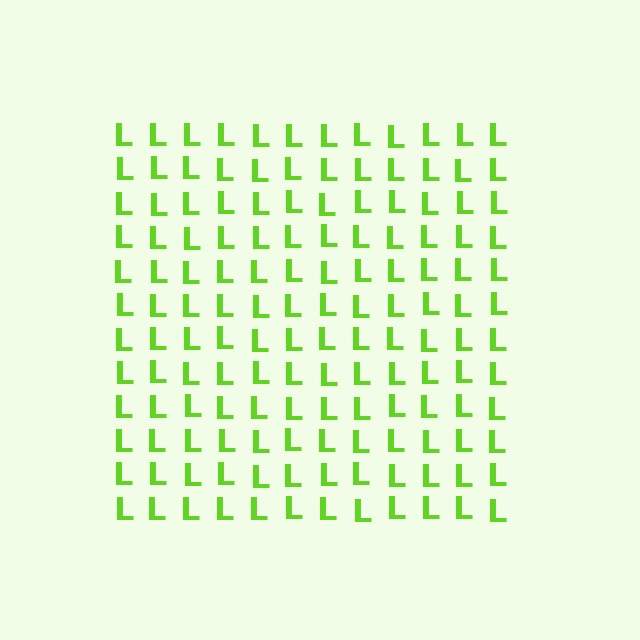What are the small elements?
The small elements are letter L's.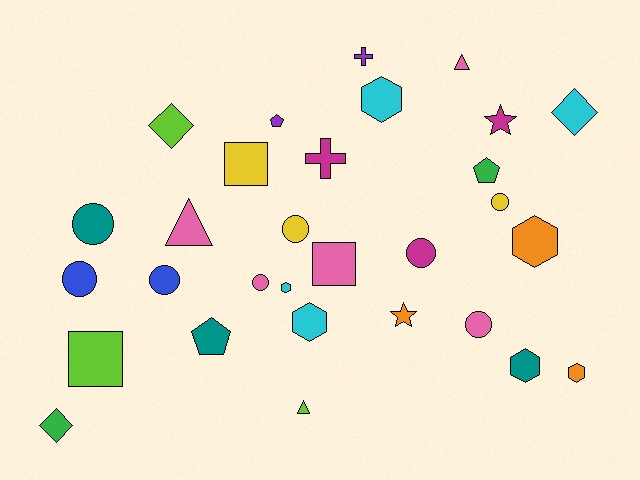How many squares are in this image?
There are 3 squares.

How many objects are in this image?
There are 30 objects.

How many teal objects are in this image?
There are 3 teal objects.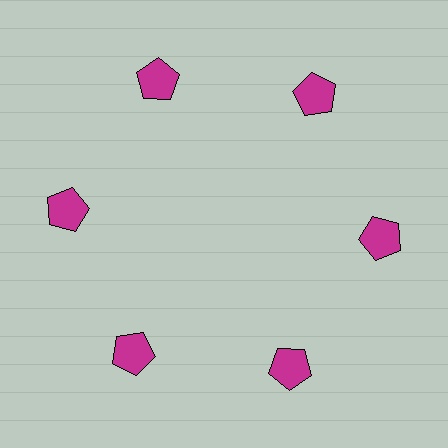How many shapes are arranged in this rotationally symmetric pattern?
There are 6 shapes, arranged in 6 groups of 1.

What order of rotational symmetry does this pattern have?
This pattern has 6-fold rotational symmetry.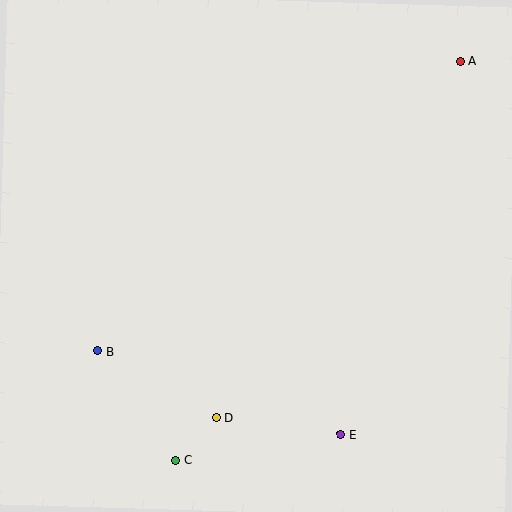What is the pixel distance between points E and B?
The distance between E and B is 256 pixels.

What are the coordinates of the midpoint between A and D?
The midpoint between A and D is at (338, 240).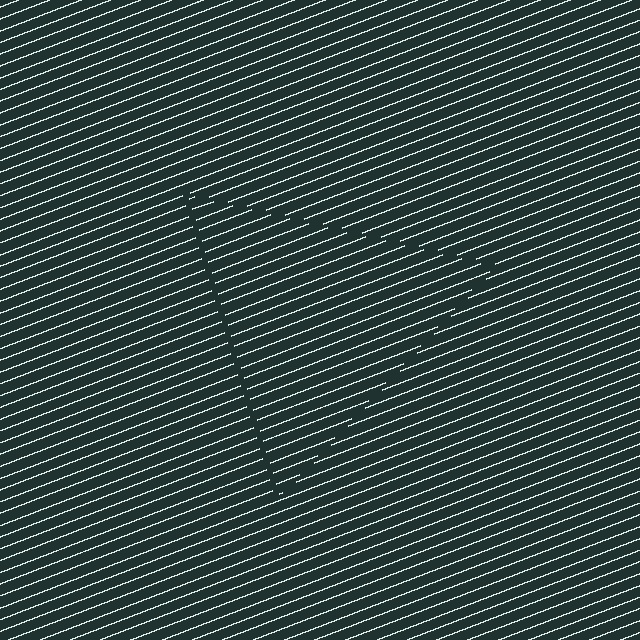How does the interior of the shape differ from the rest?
The interior of the shape contains the same grating, shifted by half a period — the contour is defined by the phase discontinuity where line-ends from the inner and outer gratings abut.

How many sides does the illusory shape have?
3 sides — the line-ends trace a triangle.